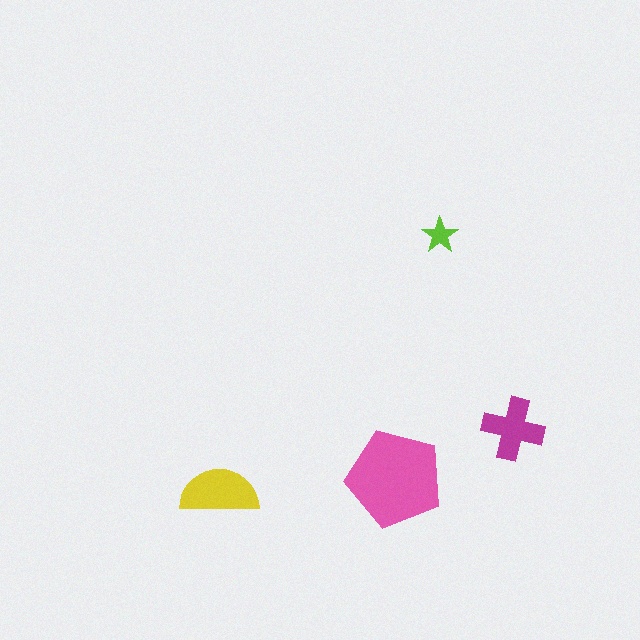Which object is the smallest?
The lime star.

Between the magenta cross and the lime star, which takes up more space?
The magenta cross.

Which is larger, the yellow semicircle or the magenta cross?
The yellow semicircle.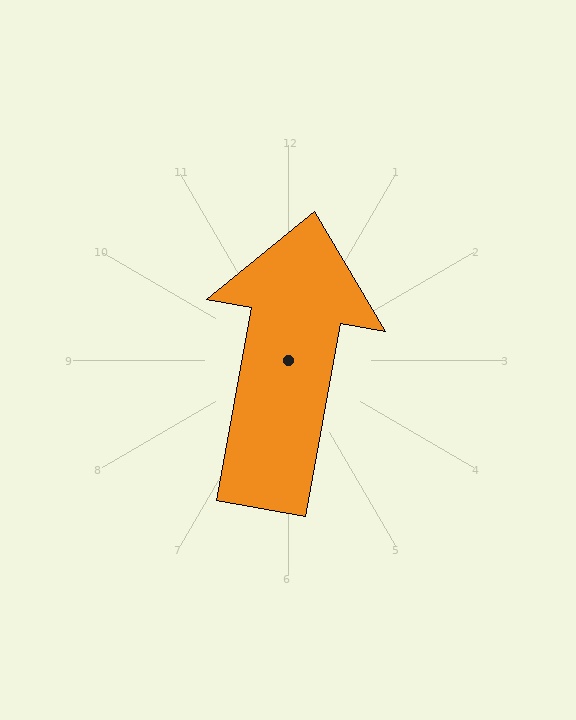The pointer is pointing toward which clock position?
Roughly 12 o'clock.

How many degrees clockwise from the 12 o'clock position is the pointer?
Approximately 10 degrees.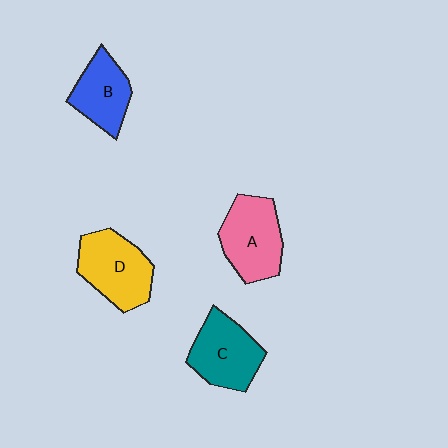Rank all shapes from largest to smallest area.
From largest to smallest: D (yellow), A (pink), C (teal), B (blue).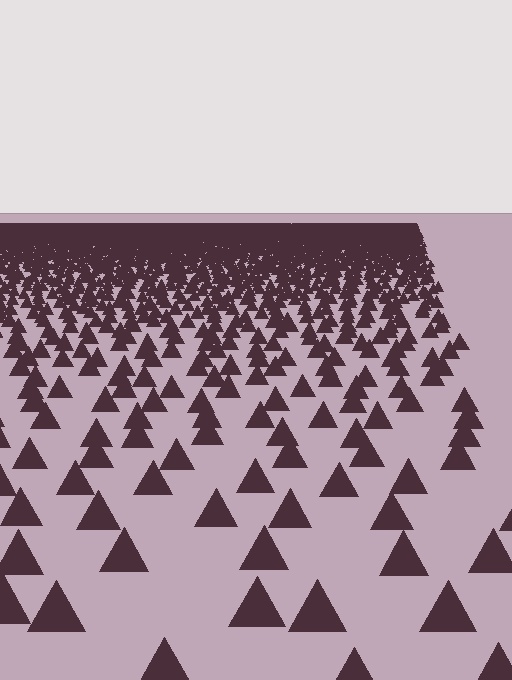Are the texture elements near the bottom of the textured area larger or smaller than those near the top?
Larger. Near the bottom, elements are closer to the viewer and appear at a bigger on-screen size.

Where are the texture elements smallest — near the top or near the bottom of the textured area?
Near the top.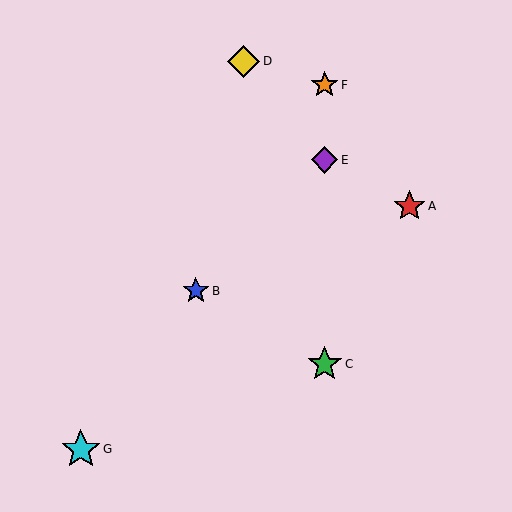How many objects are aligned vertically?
3 objects (C, E, F) are aligned vertically.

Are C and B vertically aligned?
No, C is at x≈325 and B is at x≈196.